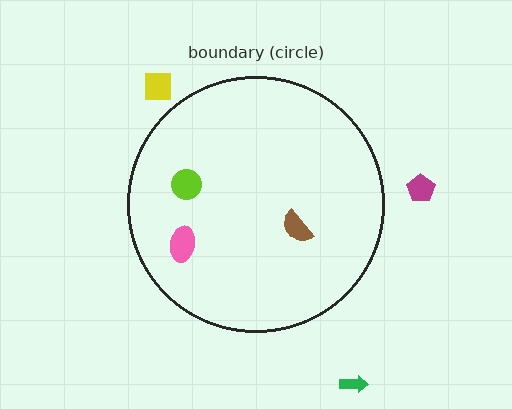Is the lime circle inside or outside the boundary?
Inside.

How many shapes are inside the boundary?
3 inside, 3 outside.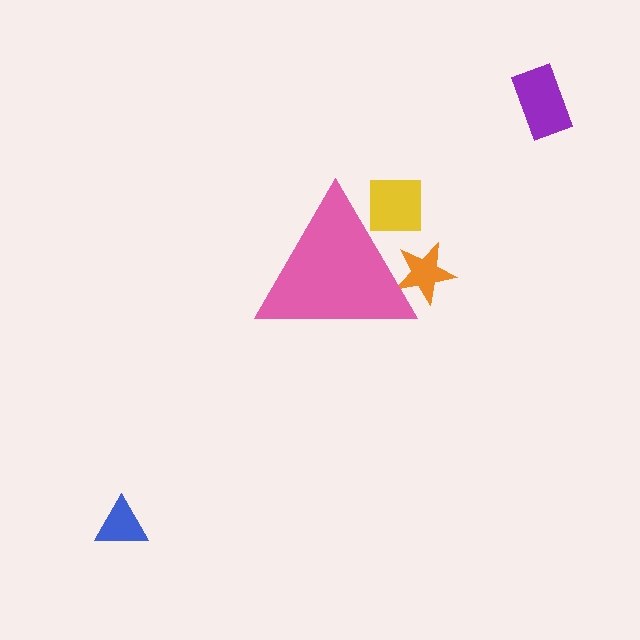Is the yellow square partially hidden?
Yes, the yellow square is partially hidden behind the pink triangle.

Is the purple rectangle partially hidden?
No, the purple rectangle is fully visible.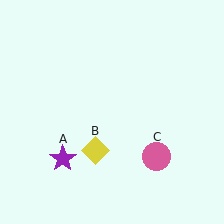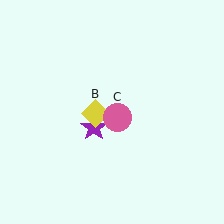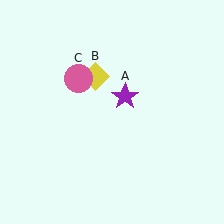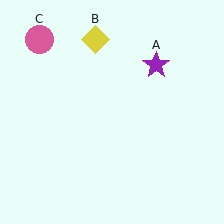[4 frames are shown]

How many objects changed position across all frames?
3 objects changed position: purple star (object A), yellow diamond (object B), pink circle (object C).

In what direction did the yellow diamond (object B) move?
The yellow diamond (object B) moved up.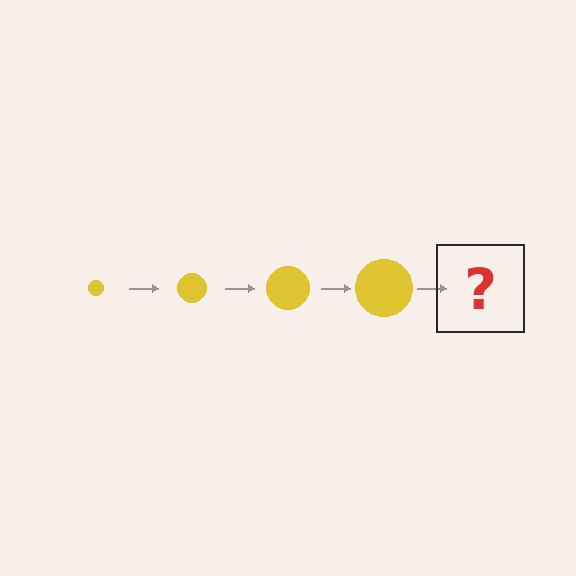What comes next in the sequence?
The next element should be a yellow circle, larger than the previous one.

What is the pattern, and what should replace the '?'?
The pattern is that the circle gets progressively larger each step. The '?' should be a yellow circle, larger than the previous one.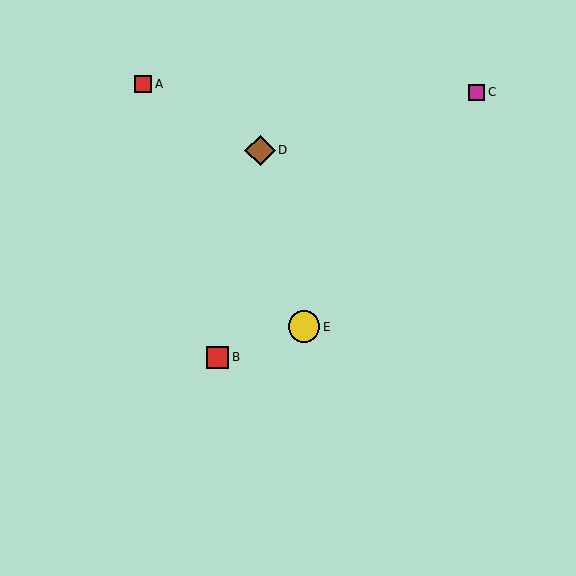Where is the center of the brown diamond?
The center of the brown diamond is at (260, 150).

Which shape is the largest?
The yellow circle (labeled E) is the largest.